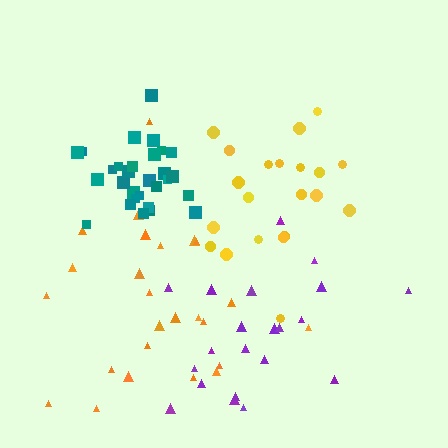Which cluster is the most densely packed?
Teal.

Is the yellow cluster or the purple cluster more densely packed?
Yellow.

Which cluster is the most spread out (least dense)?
Orange.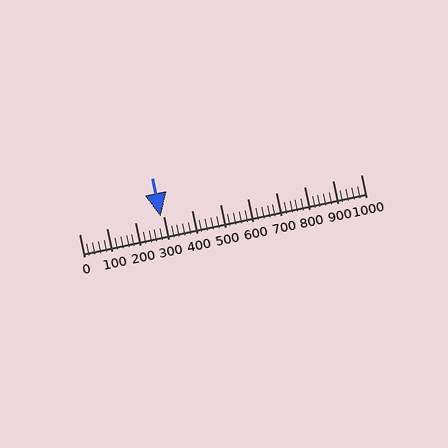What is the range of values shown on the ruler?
The ruler shows values from 0 to 1000.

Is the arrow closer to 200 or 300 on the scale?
The arrow is closer to 300.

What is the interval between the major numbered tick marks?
The major tick marks are spaced 100 units apart.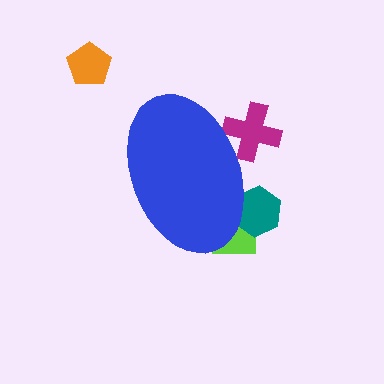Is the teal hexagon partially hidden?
Yes, the teal hexagon is partially hidden behind the blue ellipse.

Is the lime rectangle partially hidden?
Yes, the lime rectangle is partially hidden behind the blue ellipse.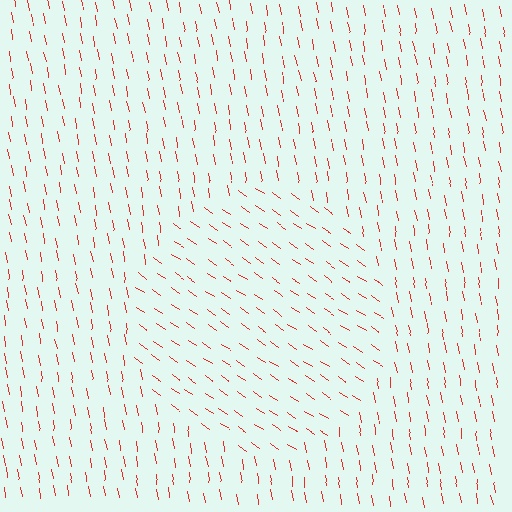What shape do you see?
I see a circle.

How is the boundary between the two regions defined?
The boundary is defined purely by a change in line orientation (approximately 45 degrees difference). All lines are the same color and thickness.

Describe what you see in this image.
The image is filled with small red line segments. A circle region in the image has lines oriented differently from the surrounding lines, creating a visible texture boundary.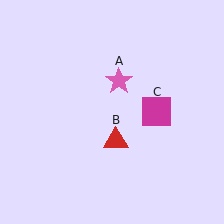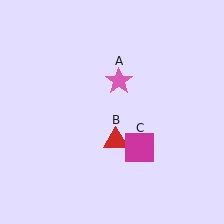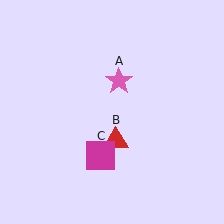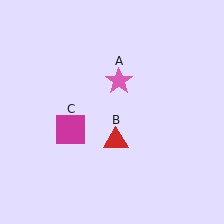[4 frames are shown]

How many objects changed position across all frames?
1 object changed position: magenta square (object C).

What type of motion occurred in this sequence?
The magenta square (object C) rotated clockwise around the center of the scene.